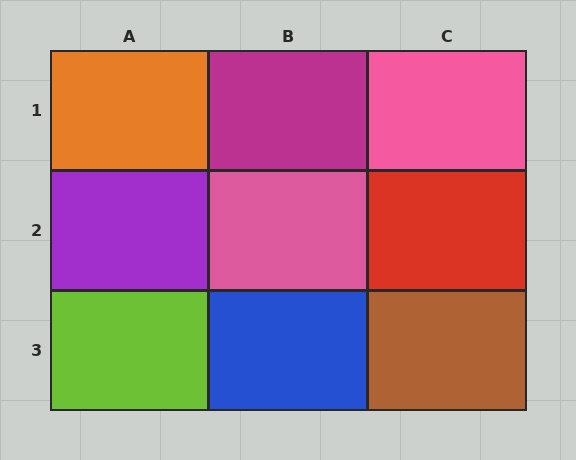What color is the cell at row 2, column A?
Purple.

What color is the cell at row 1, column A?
Orange.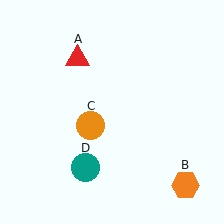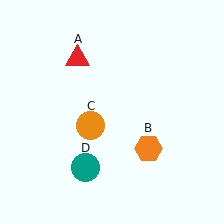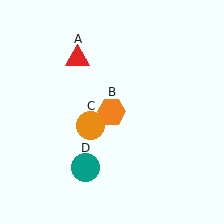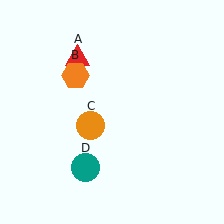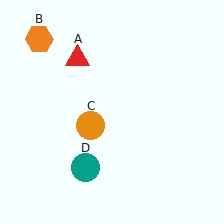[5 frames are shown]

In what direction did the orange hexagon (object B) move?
The orange hexagon (object B) moved up and to the left.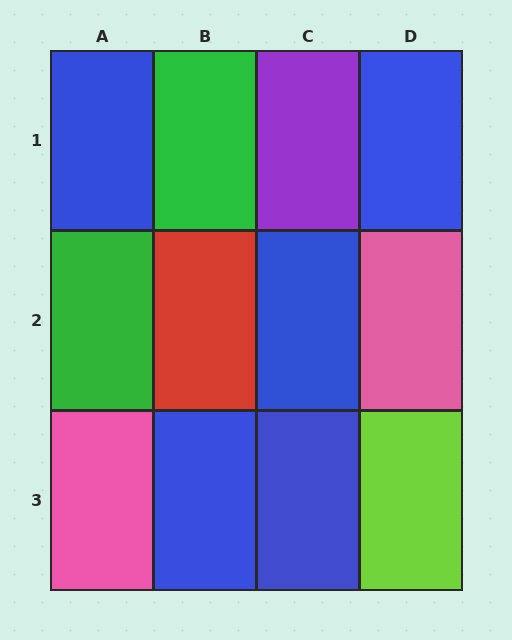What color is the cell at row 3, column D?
Lime.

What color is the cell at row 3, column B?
Blue.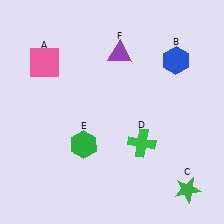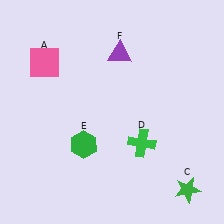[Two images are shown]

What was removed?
The blue hexagon (B) was removed in Image 2.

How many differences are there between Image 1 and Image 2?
There is 1 difference between the two images.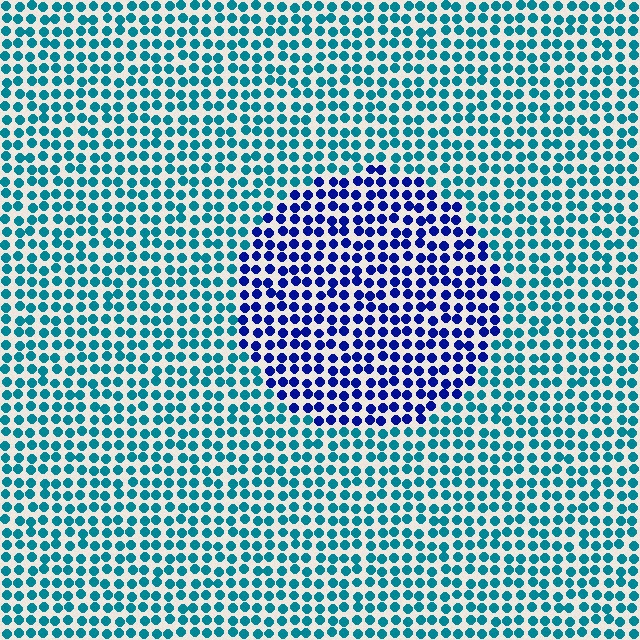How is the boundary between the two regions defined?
The boundary is defined purely by a slight shift in hue (about 48 degrees). Spacing, size, and orientation are identical on both sides.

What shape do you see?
I see a circle.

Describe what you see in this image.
The image is filled with small teal elements in a uniform arrangement. A circle-shaped region is visible where the elements are tinted to a slightly different hue, forming a subtle color boundary.